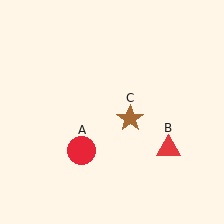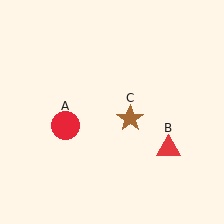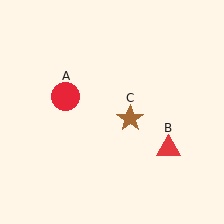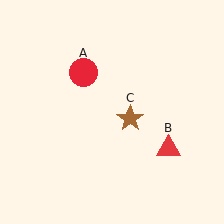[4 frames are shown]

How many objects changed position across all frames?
1 object changed position: red circle (object A).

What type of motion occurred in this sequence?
The red circle (object A) rotated clockwise around the center of the scene.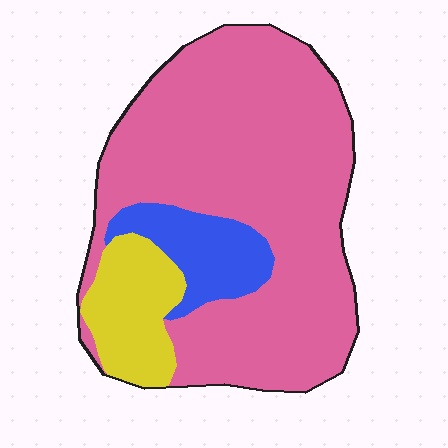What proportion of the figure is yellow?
Yellow takes up about one eighth (1/8) of the figure.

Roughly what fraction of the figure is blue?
Blue covers 12% of the figure.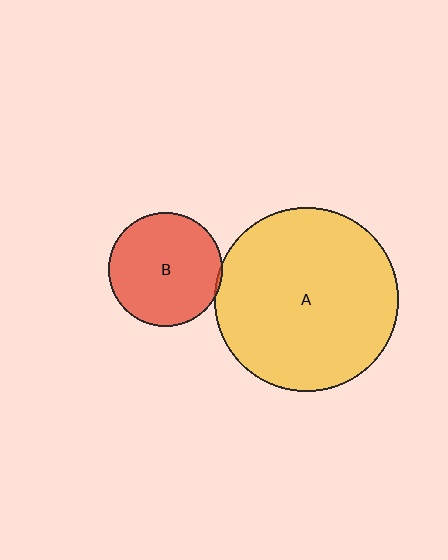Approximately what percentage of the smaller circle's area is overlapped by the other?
Approximately 5%.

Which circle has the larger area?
Circle A (yellow).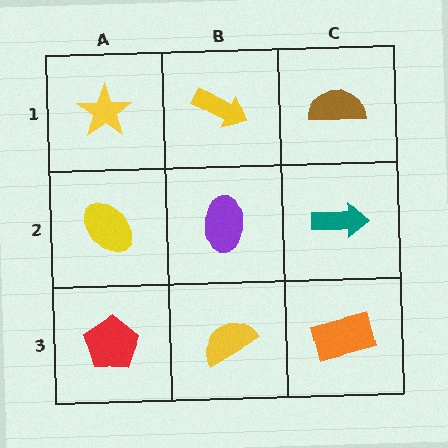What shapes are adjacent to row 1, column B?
A purple ellipse (row 2, column B), a yellow star (row 1, column A), a brown semicircle (row 1, column C).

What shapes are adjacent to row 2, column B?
A yellow arrow (row 1, column B), a yellow semicircle (row 3, column B), a yellow ellipse (row 2, column A), a teal arrow (row 2, column C).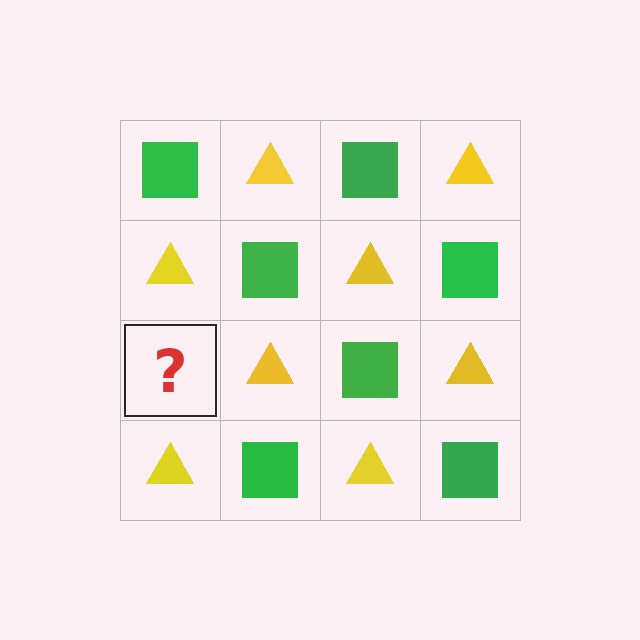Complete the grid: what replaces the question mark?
The question mark should be replaced with a green square.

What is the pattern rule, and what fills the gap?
The rule is that it alternates green square and yellow triangle in a checkerboard pattern. The gap should be filled with a green square.